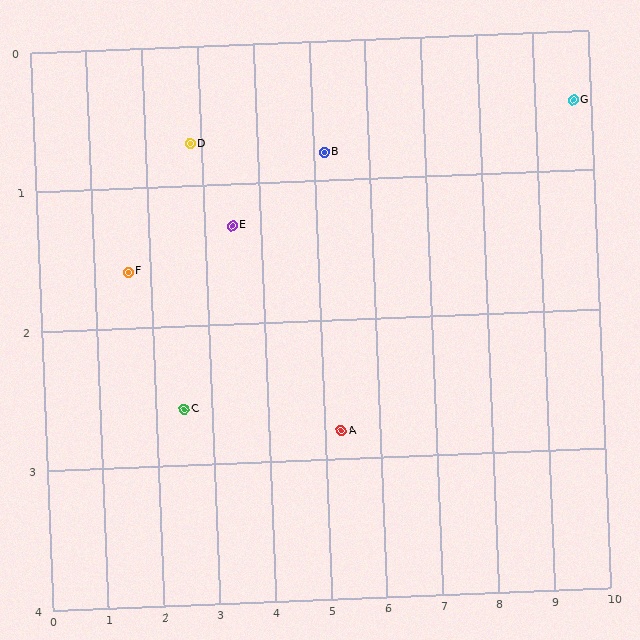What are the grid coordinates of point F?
Point F is at approximately (1.6, 1.6).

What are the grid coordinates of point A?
Point A is at approximately (5.3, 2.8).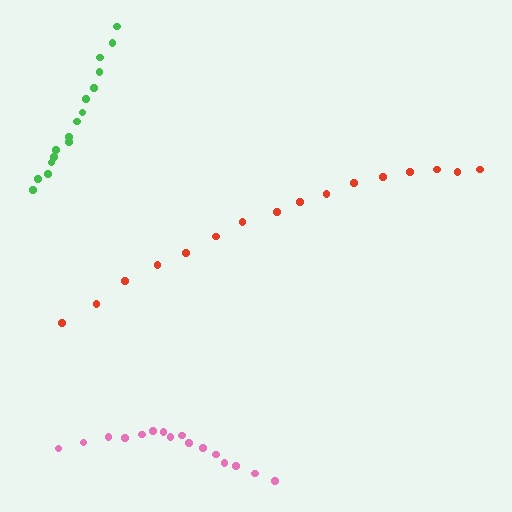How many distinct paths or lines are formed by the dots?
There are 3 distinct paths.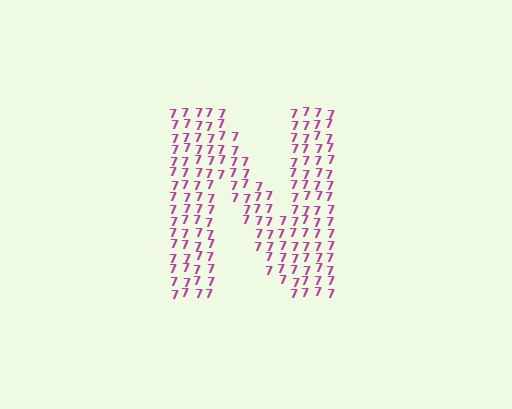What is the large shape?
The large shape is the letter N.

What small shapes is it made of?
It is made of small digit 7's.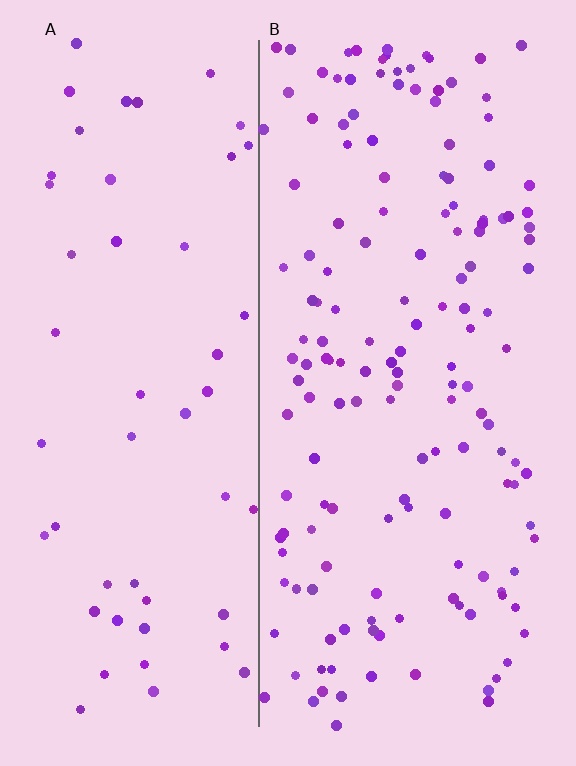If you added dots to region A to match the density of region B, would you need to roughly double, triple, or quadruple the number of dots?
Approximately triple.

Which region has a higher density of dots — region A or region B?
B (the right).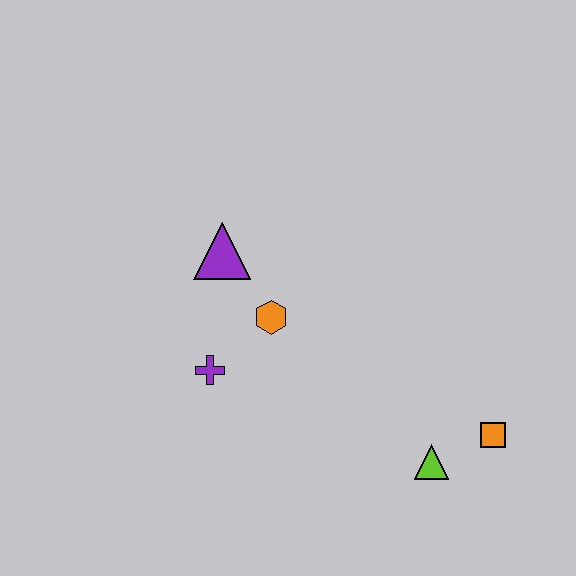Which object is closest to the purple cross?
The orange hexagon is closest to the purple cross.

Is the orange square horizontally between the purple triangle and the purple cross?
No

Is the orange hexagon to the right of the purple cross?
Yes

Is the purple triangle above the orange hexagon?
Yes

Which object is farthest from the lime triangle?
The purple triangle is farthest from the lime triangle.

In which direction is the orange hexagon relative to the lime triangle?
The orange hexagon is to the left of the lime triangle.